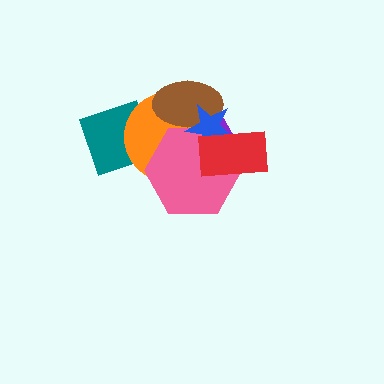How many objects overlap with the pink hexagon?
5 objects overlap with the pink hexagon.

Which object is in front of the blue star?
The red rectangle is in front of the blue star.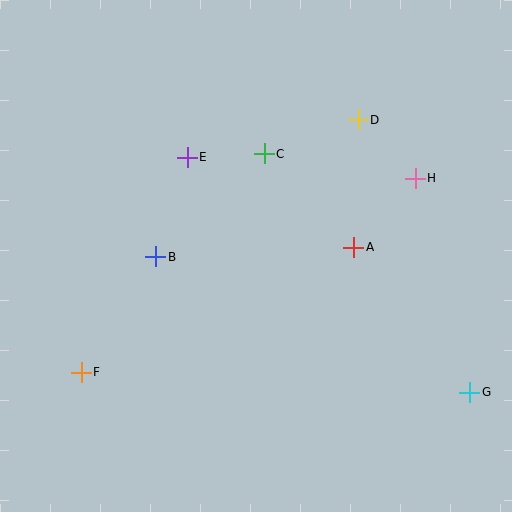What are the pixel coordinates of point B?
Point B is at (156, 257).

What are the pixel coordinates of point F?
Point F is at (81, 372).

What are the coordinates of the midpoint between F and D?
The midpoint between F and D is at (220, 246).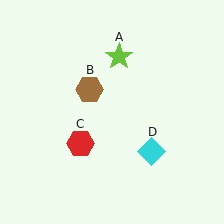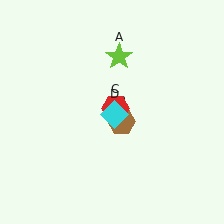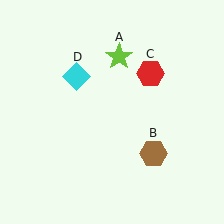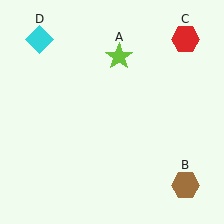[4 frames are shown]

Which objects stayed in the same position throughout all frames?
Lime star (object A) remained stationary.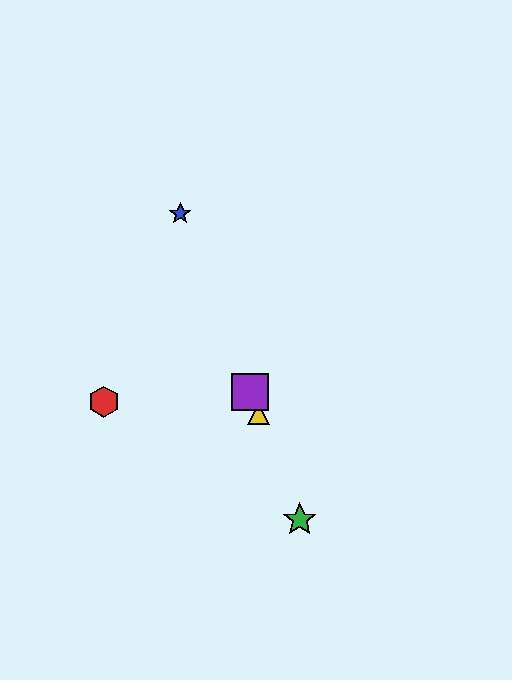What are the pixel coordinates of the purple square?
The purple square is at (250, 392).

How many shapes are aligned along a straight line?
4 shapes (the blue star, the green star, the yellow triangle, the purple square) are aligned along a straight line.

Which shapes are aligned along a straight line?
The blue star, the green star, the yellow triangle, the purple square are aligned along a straight line.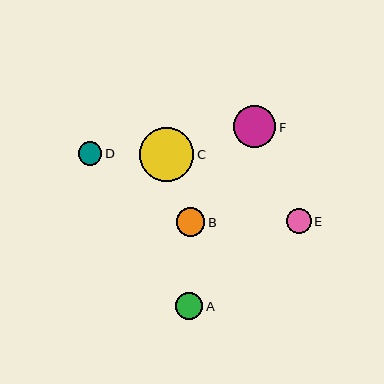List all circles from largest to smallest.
From largest to smallest: C, F, B, A, E, D.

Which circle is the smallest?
Circle D is the smallest with a size of approximately 24 pixels.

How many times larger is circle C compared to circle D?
Circle C is approximately 2.3 times the size of circle D.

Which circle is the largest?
Circle C is the largest with a size of approximately 54 pixels.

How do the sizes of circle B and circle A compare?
Circle B and circle A are approximately the same size.